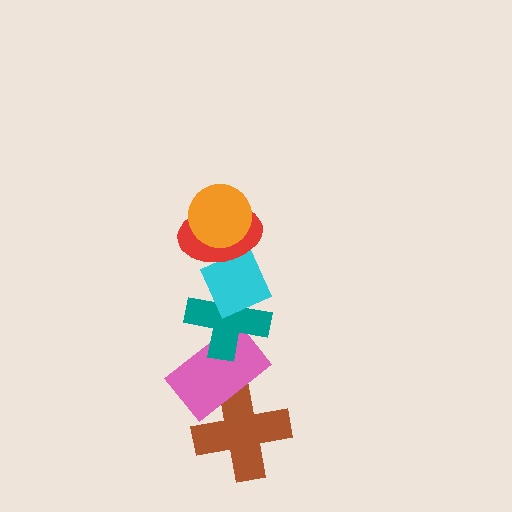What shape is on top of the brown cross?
The pink rectangle is on top of the brown cross.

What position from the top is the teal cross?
The teal cross is 4th from the top.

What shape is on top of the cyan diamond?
The red ellipse is on top of the cyan diamond.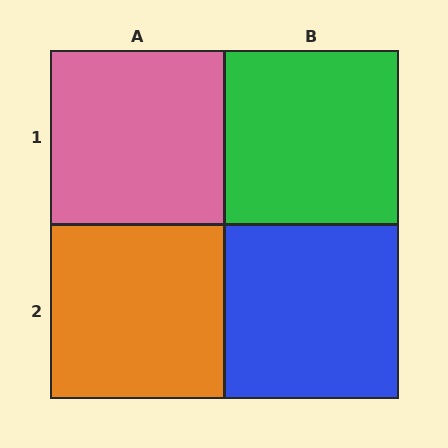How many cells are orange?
1 cell is orange.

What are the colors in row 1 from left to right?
Pink, green.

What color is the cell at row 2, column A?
Orange.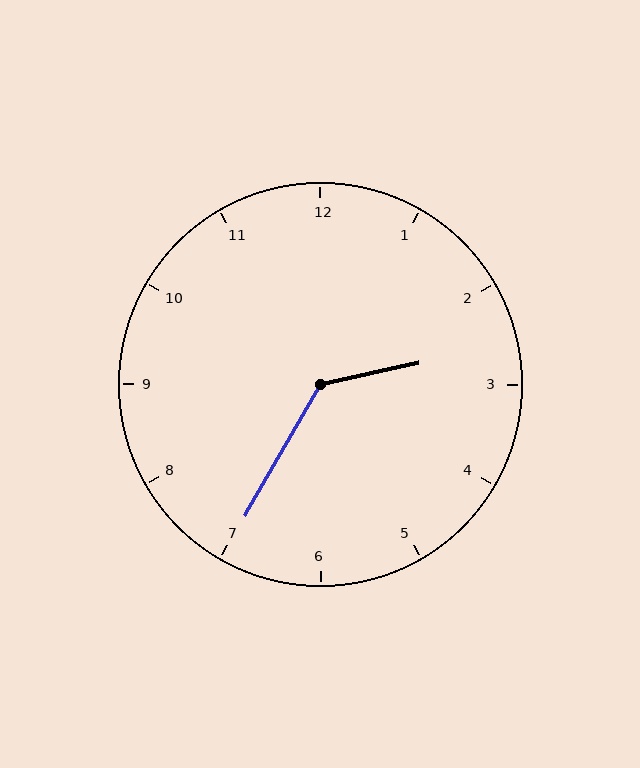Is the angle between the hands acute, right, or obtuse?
It is obtuse.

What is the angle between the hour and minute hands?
Approximately 132 degrees.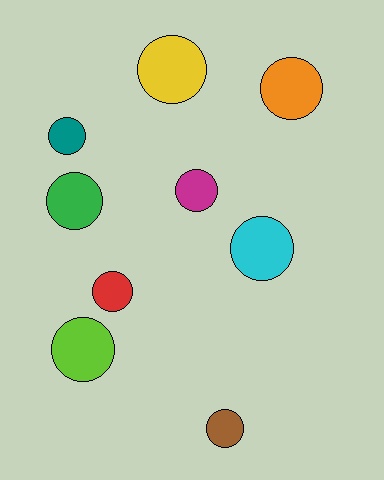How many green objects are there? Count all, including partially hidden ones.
There is 1 green object.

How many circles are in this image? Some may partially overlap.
There are 9 circles.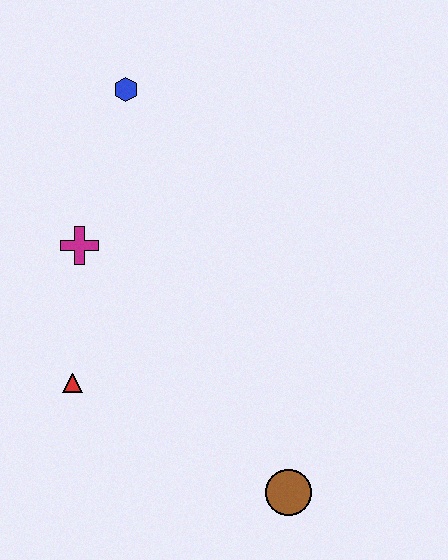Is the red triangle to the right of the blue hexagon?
No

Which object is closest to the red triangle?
The magenta cross is closest to the red triangle.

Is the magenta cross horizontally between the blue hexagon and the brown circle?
No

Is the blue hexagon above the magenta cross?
Yes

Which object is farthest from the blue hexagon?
The brown circle is farthest from the blue hexagon.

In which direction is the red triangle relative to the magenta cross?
The red triangle is below the magenta cross.